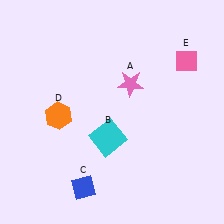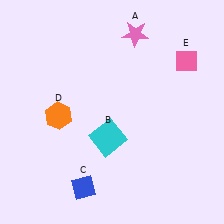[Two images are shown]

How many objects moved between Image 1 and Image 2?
1 object moved between the two images.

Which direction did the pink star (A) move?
The pink star (A) moved up.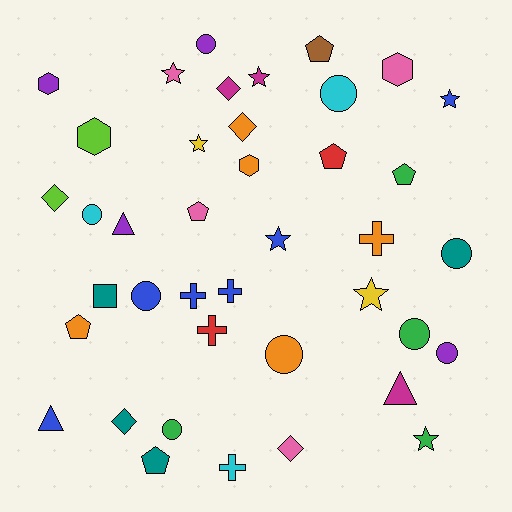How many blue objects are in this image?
There are 6 blue objects.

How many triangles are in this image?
There are 3 triangles.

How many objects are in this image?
There are 40 objects.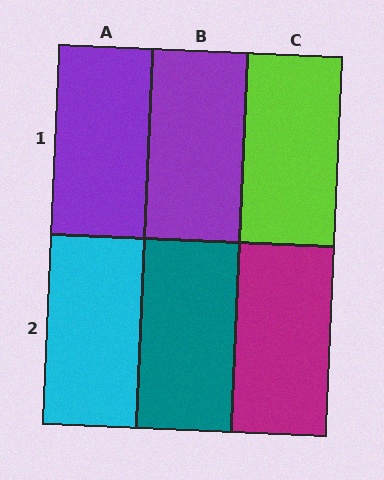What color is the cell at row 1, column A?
Purple.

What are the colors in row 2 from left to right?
Cyan, teal, magenta.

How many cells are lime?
1 cell is lime.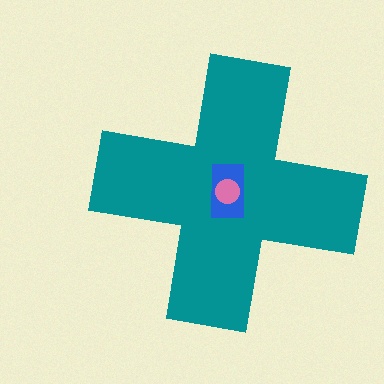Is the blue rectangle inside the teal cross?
Yes.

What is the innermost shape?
The pink circle.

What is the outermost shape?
The teal cross.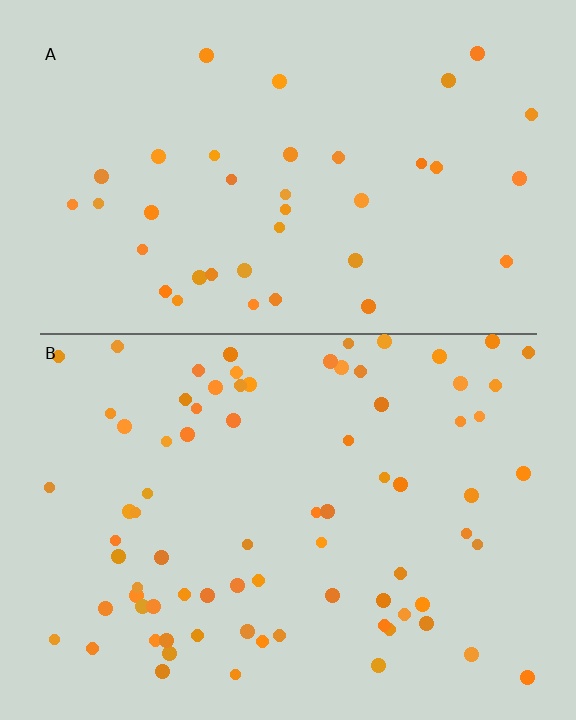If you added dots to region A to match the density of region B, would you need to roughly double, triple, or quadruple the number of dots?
Approximately double.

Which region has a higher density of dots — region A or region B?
B (the bottom).